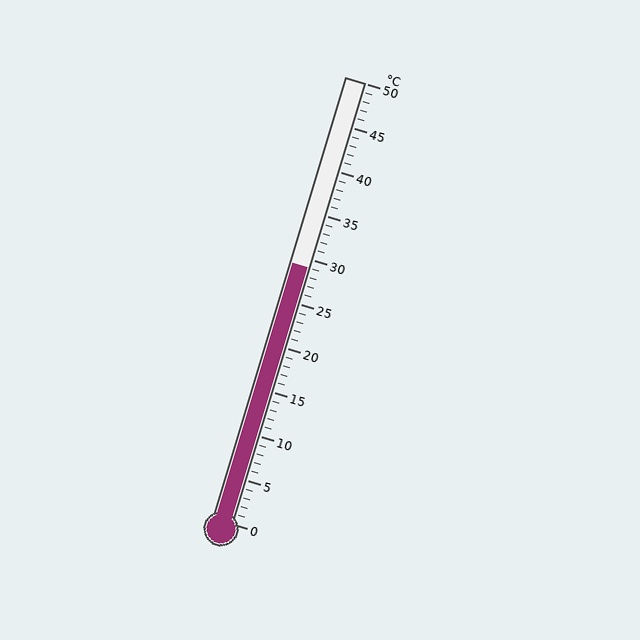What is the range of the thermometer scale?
The thermometer scale ranges from 0°C to 50°C.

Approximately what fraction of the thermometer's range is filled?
The thermometer is filled to approximately 60% of its range.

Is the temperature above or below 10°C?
The temperature is above 10°C.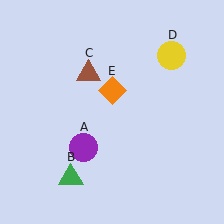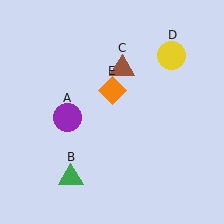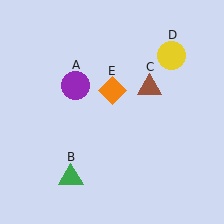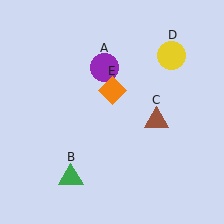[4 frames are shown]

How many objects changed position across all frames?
2 objects changed position: purple circle (object A), brown triangle (object C).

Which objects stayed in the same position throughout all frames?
Green triangle (object B) and yellow circle (object D) and orange diamond (object E) remained stationary.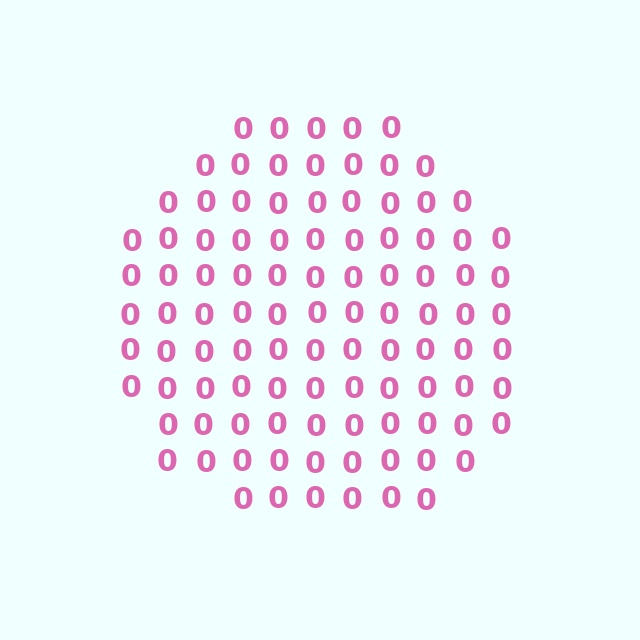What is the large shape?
The large shape is a circle.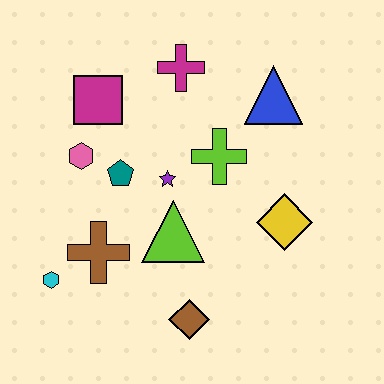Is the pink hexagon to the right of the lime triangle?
No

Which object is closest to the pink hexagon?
The teal pentagon is closest to the pink hexagon.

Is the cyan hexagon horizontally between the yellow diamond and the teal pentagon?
No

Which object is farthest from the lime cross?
The cyan hexagon is farthest from the lime cross.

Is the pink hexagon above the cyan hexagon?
Yes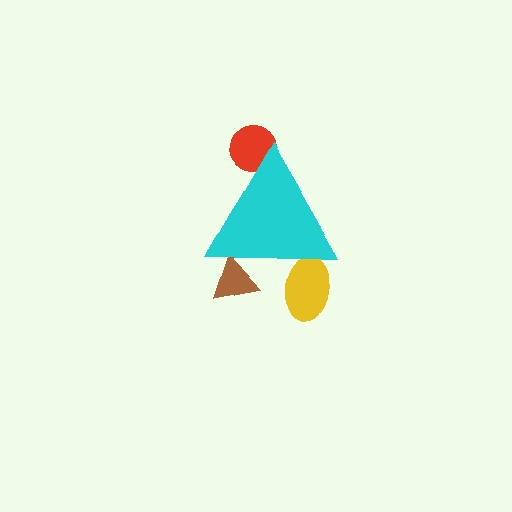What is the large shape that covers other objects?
A cyan triangle.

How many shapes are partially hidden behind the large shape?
3 shapes are partially hidden.